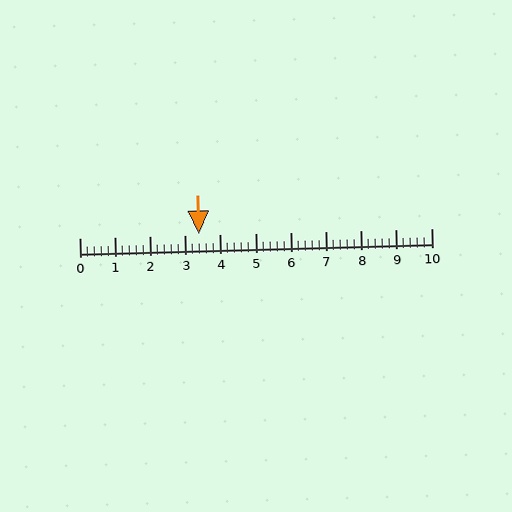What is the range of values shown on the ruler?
The ruler shows values from 0 to 10.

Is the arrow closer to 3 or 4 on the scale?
The arrow is closer to 3.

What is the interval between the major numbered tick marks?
The major tick marks are spaced 1 units apart.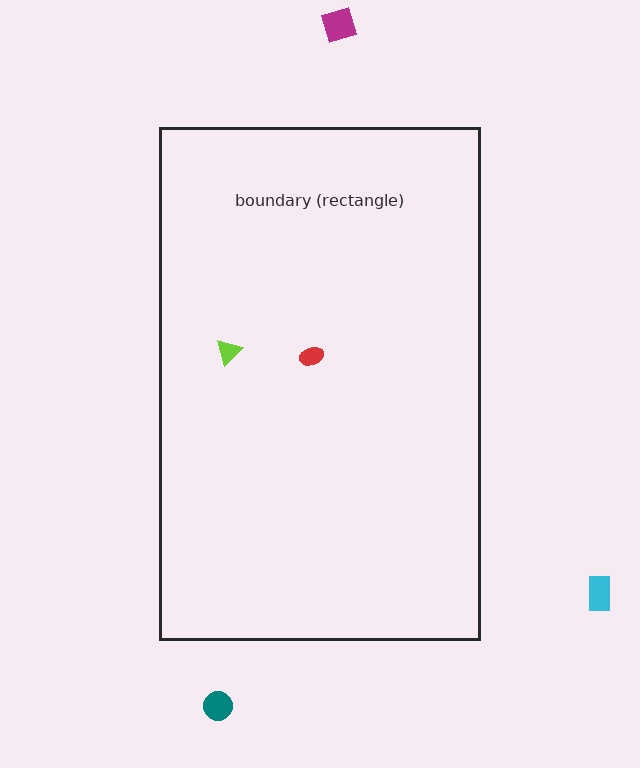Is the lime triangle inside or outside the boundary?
Inside.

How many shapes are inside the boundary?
2 inside, 3 outside.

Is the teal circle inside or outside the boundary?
Outside.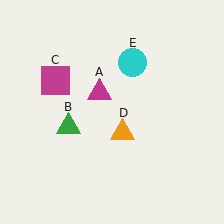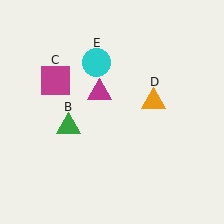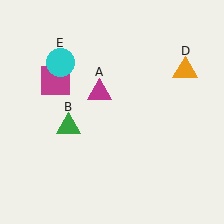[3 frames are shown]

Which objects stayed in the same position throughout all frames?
Magenta triangle (object A) and green triangle (object B) and magenta square (object C) remained stationary.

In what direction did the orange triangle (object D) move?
The orange triangle (object D) moved up and to the right.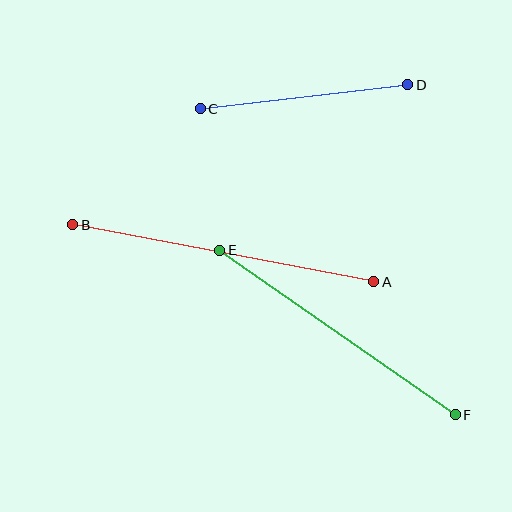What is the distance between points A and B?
The distance is approximately 306 pixels.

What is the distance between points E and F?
The distance is approximately 287 pixels.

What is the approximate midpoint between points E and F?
The midpoint is at approximately (337, 332) pixels.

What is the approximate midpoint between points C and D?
The midpoint is at approximately (304, 97) pixels.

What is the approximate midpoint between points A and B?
The midpoint is at approximately (223, 253) pixels.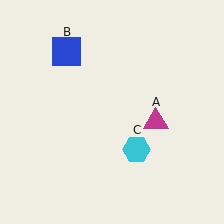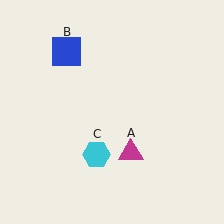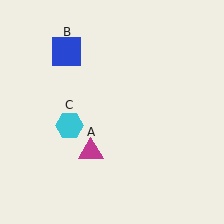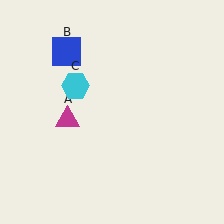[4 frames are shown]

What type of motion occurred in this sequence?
The magenta triangle (object A), cyan hexagon (object C) rotated clockwise around the center of the scene.